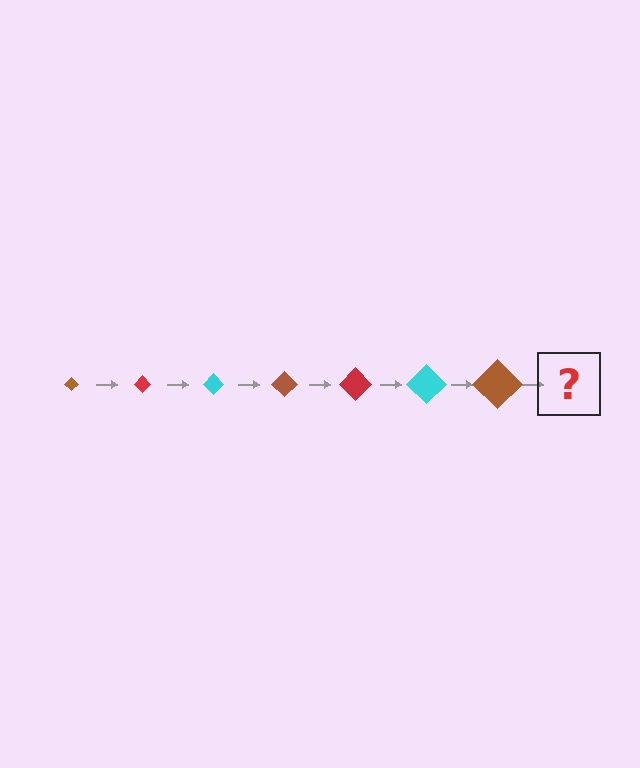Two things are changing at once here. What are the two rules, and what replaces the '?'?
The two rules are that the diamond grows larger each step and the color cycles through brown, red, and cyan. The '?' should be a red diamond, larger than the previous one.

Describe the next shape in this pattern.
It should be a red diamond, larger than the previous one.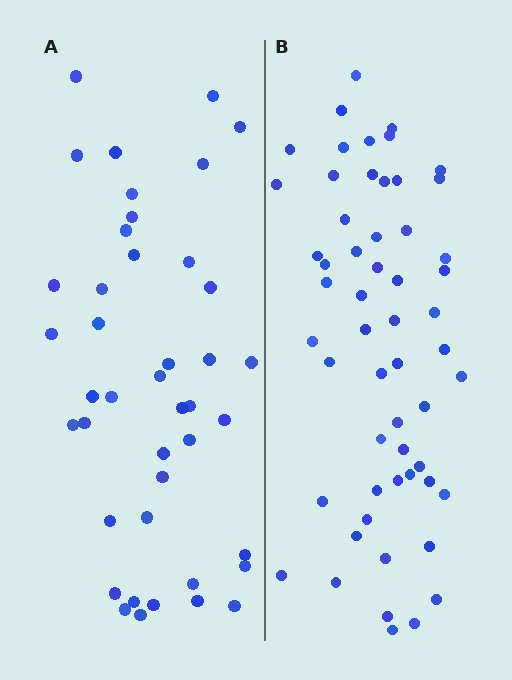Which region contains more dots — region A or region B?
Region B (the right region) has more dots.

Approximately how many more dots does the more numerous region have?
Region B has approximately 15 more dots than region A.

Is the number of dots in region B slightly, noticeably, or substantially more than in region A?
Region B has noticeably more, but not dramatically so. The ratio is roughly 1.3 to 1.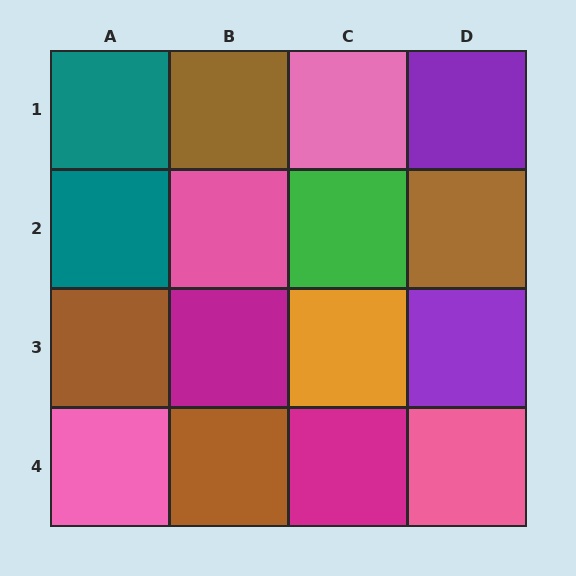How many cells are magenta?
2 cells are magenta.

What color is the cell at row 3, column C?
Orange.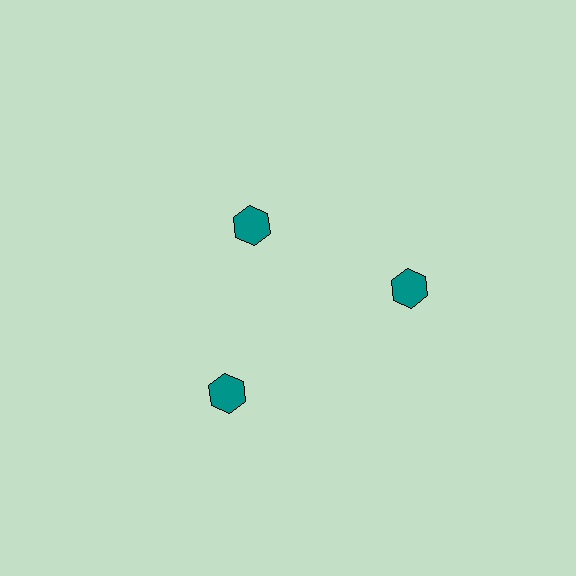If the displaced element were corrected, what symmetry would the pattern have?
It would have 3-fold rotational symmetry — the pattern would map onto itself every 120 degrees.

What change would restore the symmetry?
The symmetry would be restored by moving it outward, back onto the ring so that all 3 hexagons sit at equal angles and equal distance from the center.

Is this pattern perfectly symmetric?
No. The 3 teal hexagons are arranged in a ring, but one element near the 11 o'clock position is pulled inward toward the center, breaking the 3-fold rotational symmetry.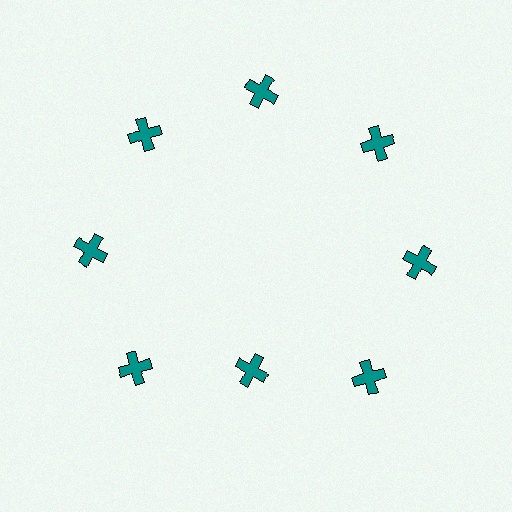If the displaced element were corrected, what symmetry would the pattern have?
It would have 8-fold rotational symmetry — the pattern would map onto itself every 45 degrees.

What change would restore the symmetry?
The symmetry would be restored by moving it outward, back onto the ring so that all 8 crosses sit at equal angles and equal distance from the center.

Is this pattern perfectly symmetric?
No. The 8 teal crosses are arranged in a ring, but one element near the 6 o'clock position is pulled inward toward the center, breaking the 8-fold rotational symmetry.